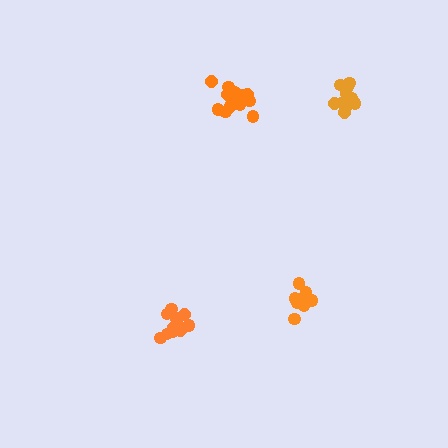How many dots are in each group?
Group 1: 10 dots, Group 2: 12 dots, Group 3: 15 dots, Group 4: 10 dots (47 total).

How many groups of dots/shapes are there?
There are 4 groups.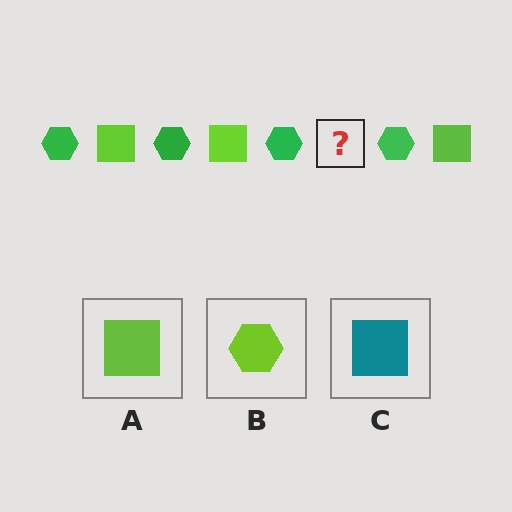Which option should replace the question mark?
Option A.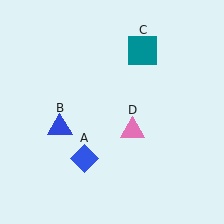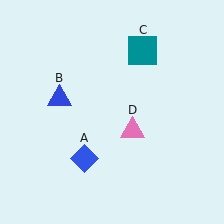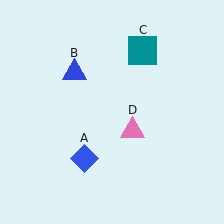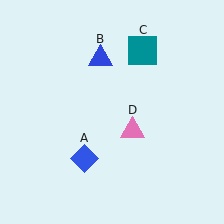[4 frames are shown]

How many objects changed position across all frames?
1 object changed position: blue triangle (object B).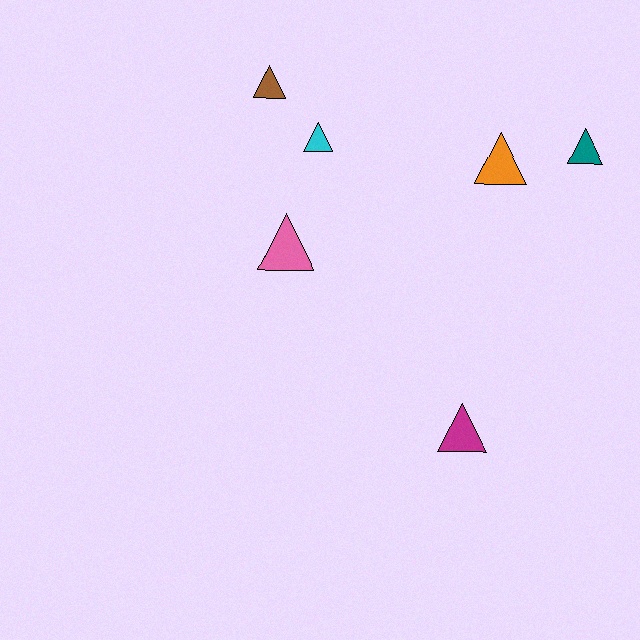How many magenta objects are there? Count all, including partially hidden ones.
There is 1 magenta object.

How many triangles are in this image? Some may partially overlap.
There are 6 triangles.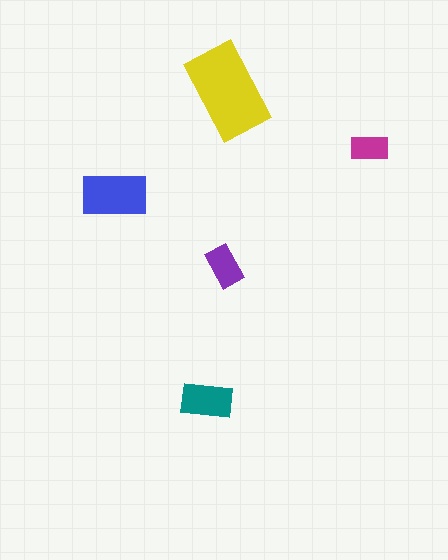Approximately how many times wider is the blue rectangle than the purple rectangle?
About 1.5 times wider.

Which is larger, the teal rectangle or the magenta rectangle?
The teal one.